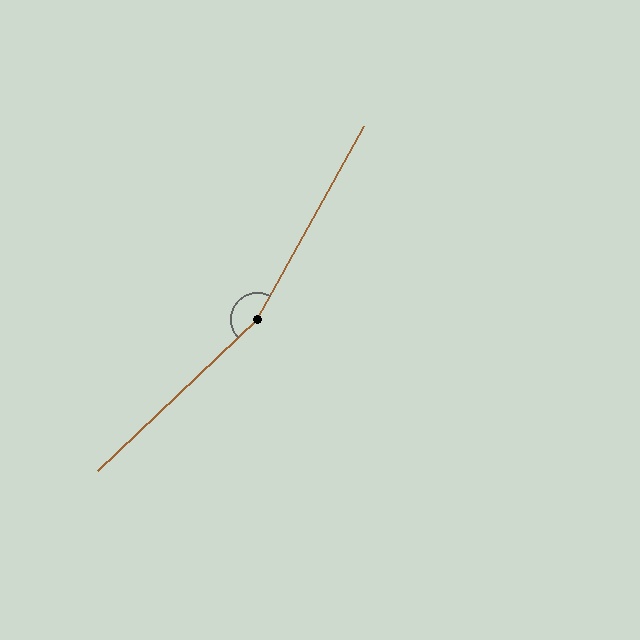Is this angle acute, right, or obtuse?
It is obtuse.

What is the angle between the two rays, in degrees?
Approximately 163 degrees.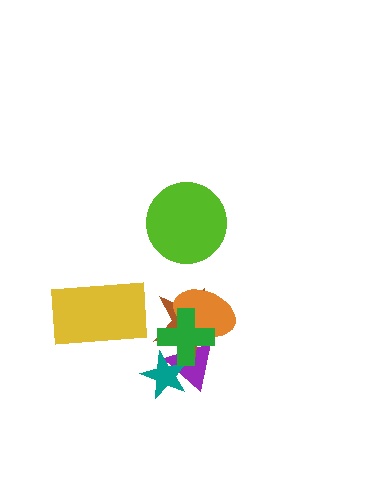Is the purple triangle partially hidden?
Yes, it is partially covered by another shape.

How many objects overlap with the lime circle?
0 objects overlap with the lime circle.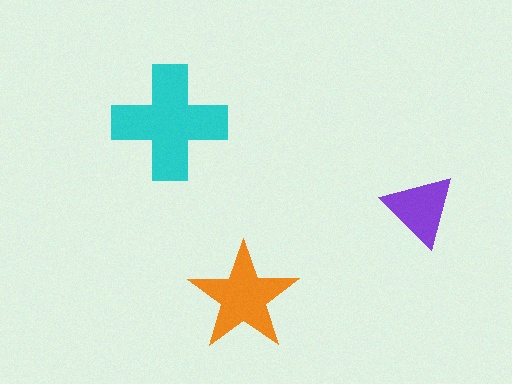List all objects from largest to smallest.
The cyan cross, the orange star, the purple triangle.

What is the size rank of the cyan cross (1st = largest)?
1st.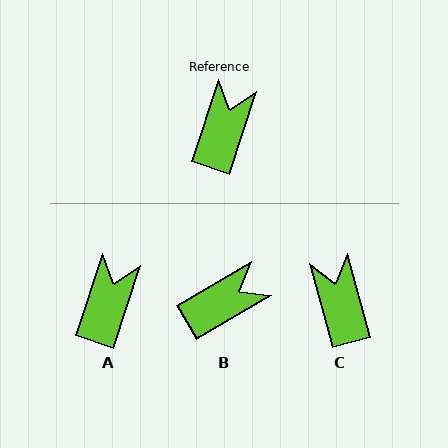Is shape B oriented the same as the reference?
No, it is off by about 42 degrees.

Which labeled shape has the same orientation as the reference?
A.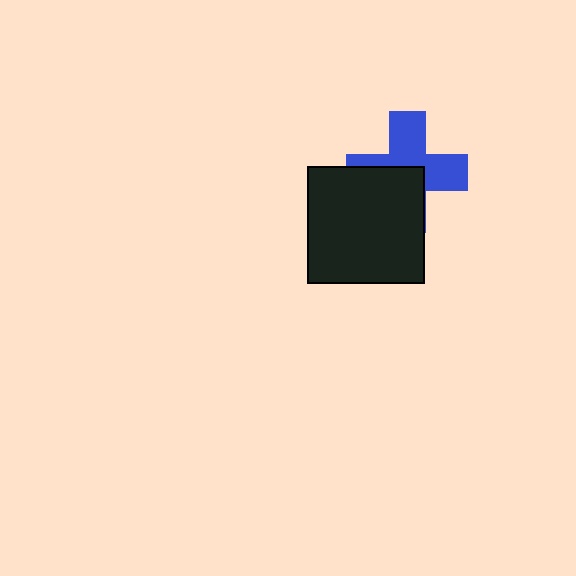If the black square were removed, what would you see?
You would see the complete blue cross.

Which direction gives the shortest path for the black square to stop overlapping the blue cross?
Moving toward the lower-left gives the shortest separation.